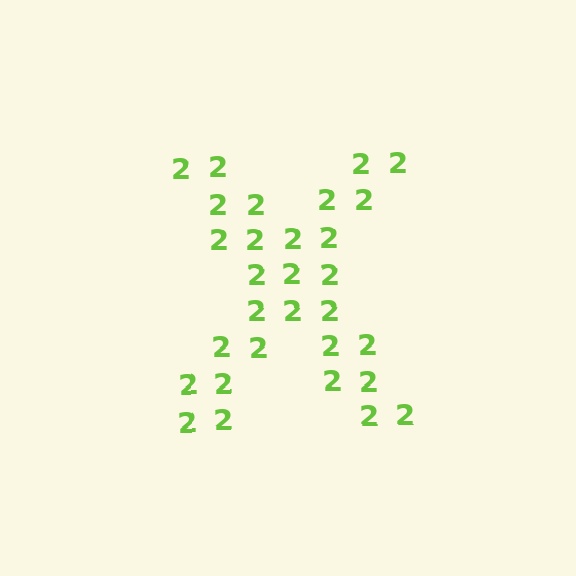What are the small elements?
The small elements are digit 2's.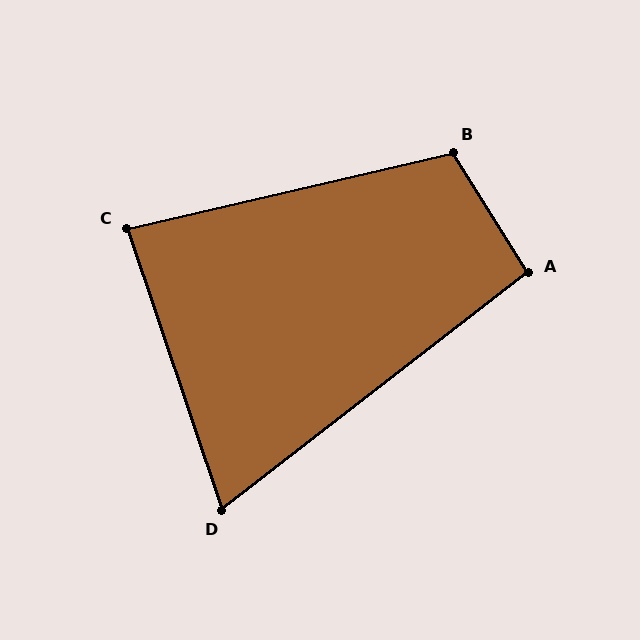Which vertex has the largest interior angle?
B, at approximately 109 degrees.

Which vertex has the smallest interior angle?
D, at approximately 71 degrees.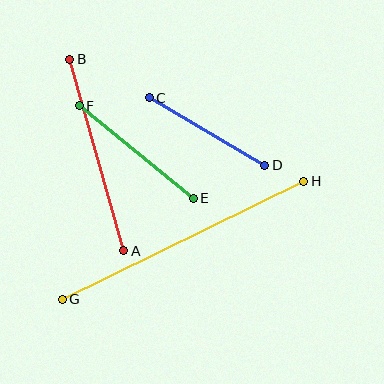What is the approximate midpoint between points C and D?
The midpoint is at approximately (207, 131) pixels.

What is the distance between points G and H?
The distance is approximately 269 pixels.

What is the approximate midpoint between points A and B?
The midpoint is at approximately (97, 155) pixels.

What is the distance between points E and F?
The distance is approximately 147 pixels.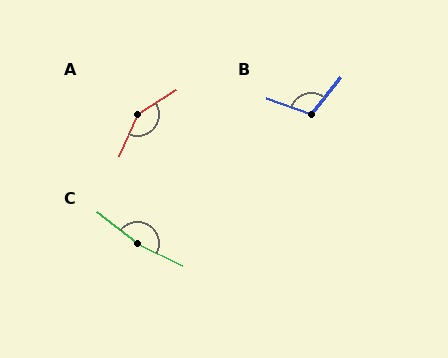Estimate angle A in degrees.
Approximately 146 degrees.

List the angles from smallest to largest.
B (109°), A (146°), C (168°).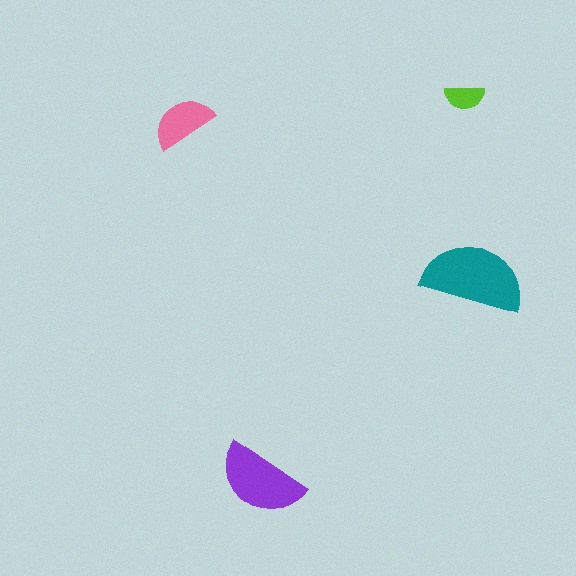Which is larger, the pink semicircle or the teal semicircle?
The teal one.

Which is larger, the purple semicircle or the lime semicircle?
The purple one.